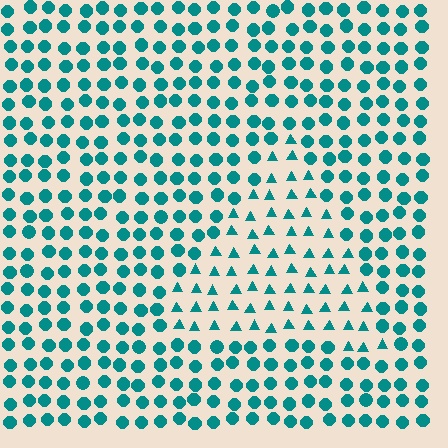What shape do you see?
I see a triangle.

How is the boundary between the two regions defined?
The boundary is defined by a change in element shape: triangles inside vs. circles outside. All elements share the same color and spacing.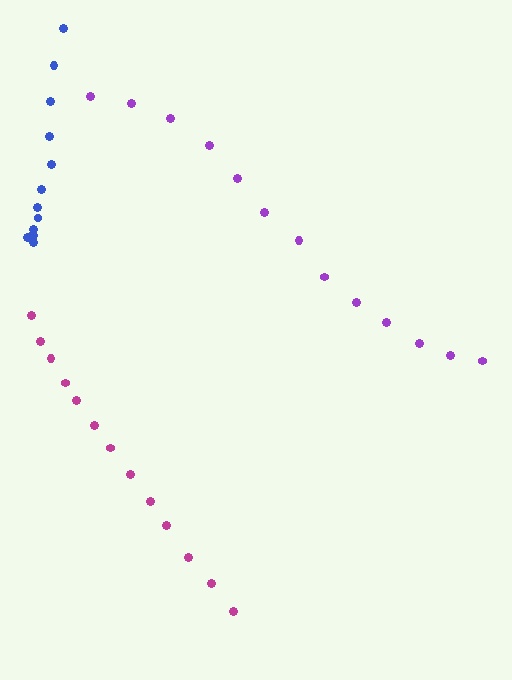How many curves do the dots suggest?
There are 3 distinct paths.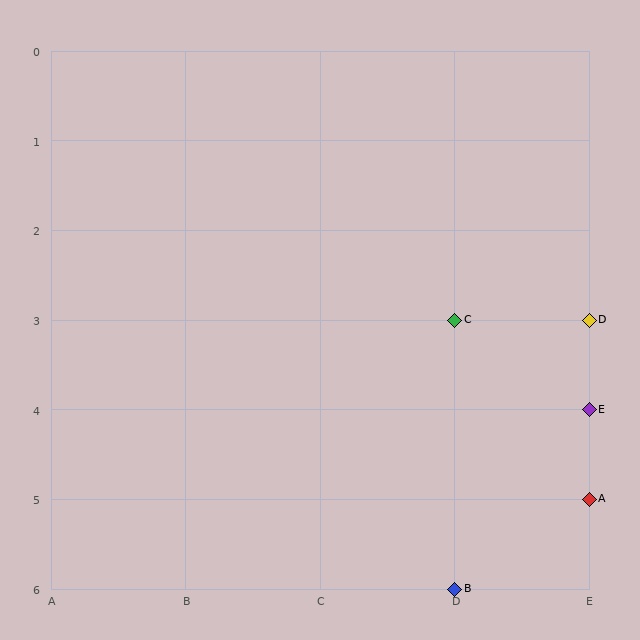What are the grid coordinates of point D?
Point D is at grid coordinates (E, 3).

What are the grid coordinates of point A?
Point A is at grid coordinates (E, 5).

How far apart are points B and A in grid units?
Points B and A are 1 column and 1 row apart (about 1.4 grid units diagonally).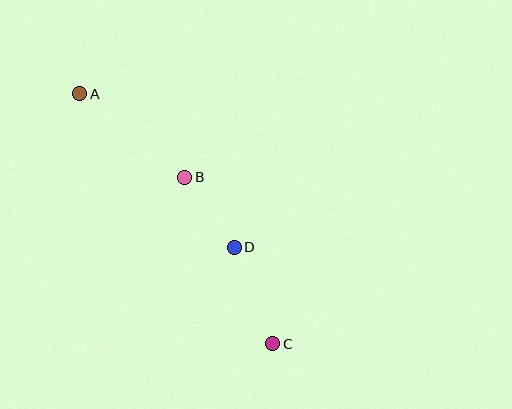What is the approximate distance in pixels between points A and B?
The distance between A and B is approximately 134 pixels.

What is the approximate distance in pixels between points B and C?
The distance between B and C is approximately 189 pixels.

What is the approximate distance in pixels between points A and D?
The distance between A and D is approximately 218 pixels.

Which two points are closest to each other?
Points B and D are closest to each other.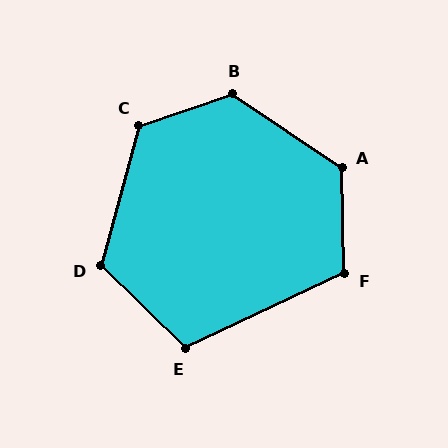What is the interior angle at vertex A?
Approximately 126 degrees (obtuse).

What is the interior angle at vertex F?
Approximately 114 degrees (obtuse).